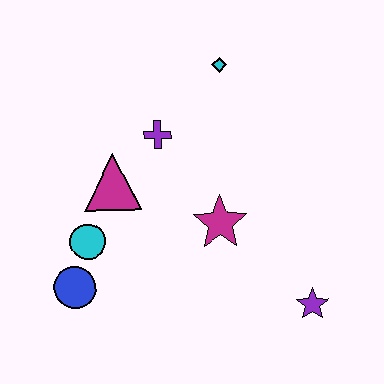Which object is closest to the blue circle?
The cyan circle is closest to the blue circle.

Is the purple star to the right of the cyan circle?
Yes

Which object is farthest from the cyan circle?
The purple star is farthest from the cyan circle.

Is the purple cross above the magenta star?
Yes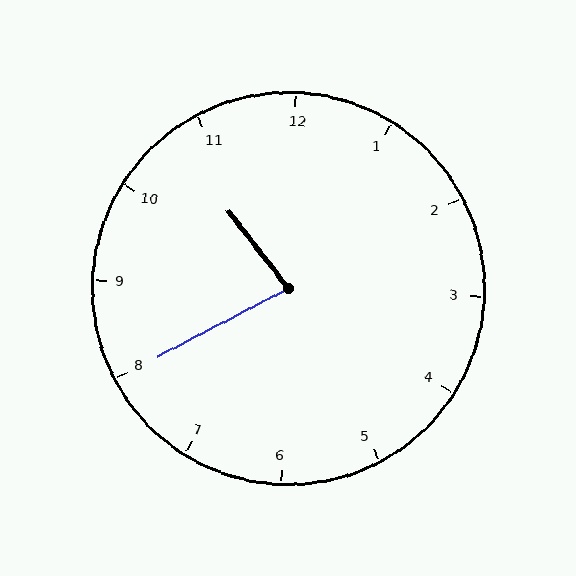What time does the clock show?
10:40.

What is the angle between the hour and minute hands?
Approximately 80 degrees.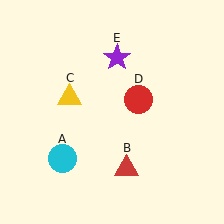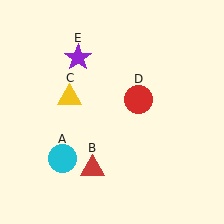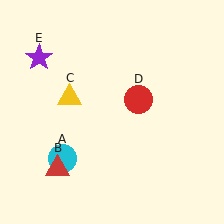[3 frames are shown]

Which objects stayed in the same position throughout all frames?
Cyan circle (object A) and yellow triangle (object C) and red circle (object D) remained stationary.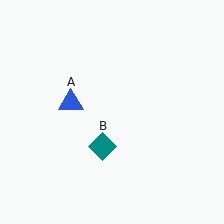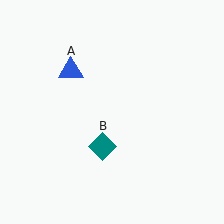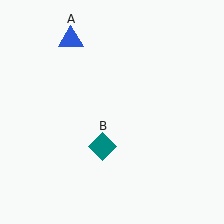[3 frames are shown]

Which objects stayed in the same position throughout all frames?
Teal diamond (object B) remained stationary.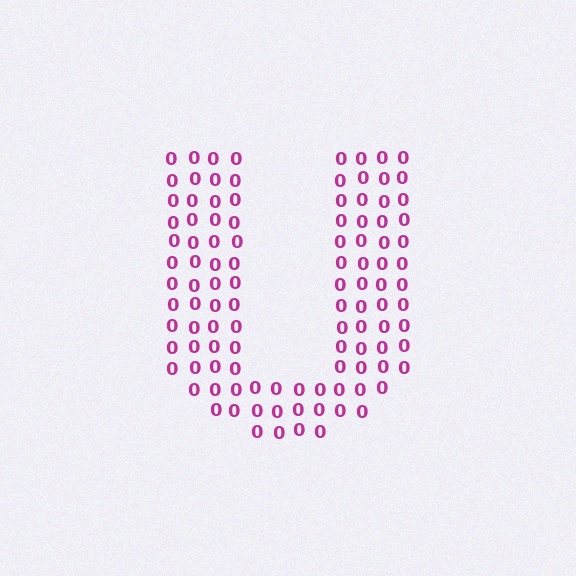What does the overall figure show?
The overall figure shows the letter U.